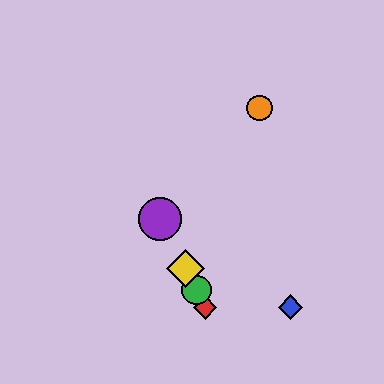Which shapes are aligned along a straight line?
The red diamond, the green circle, the yellow diamond, the purple circle are aligned along a straight line.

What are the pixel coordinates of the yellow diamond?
The yellow diamond is at (185, 269).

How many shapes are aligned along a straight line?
4 shapes (the red diamond, the green circle, the yellow diamond, the purple circle) are aligned along a straight line.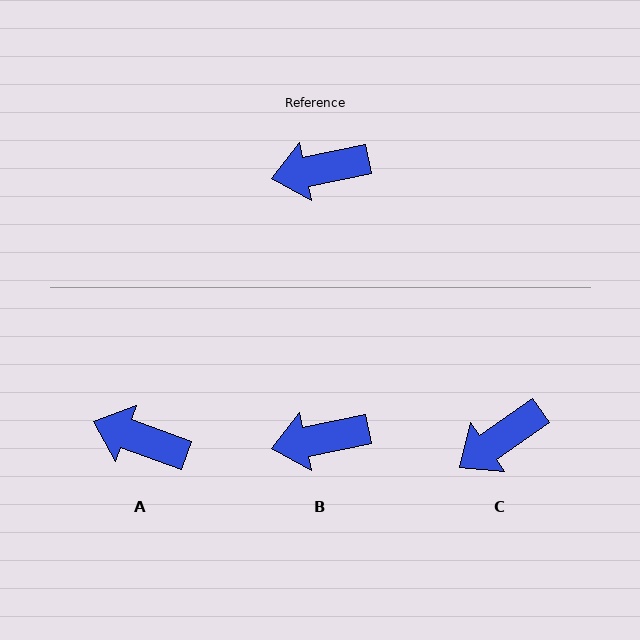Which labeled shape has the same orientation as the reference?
B.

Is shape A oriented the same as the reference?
No, it is off by about 31 degrees.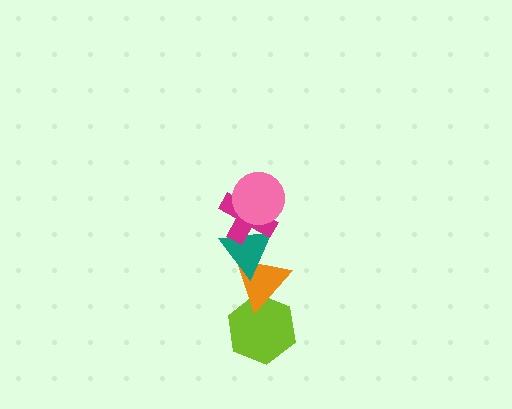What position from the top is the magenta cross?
The magenta cross is 2nd from the top.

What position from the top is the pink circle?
The pink circle is 1st from the top.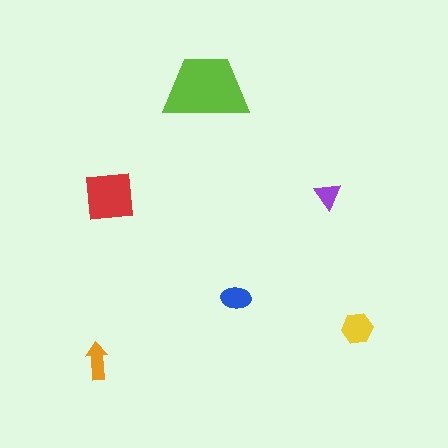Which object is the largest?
The lime trapezoid.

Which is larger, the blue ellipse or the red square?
The red square.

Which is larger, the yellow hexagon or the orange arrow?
The yellow hexagon.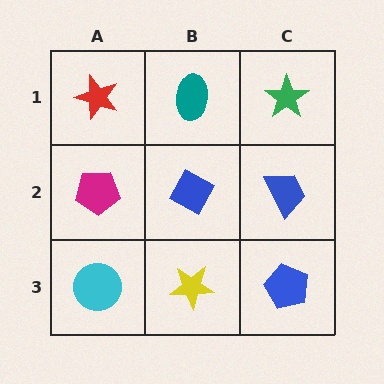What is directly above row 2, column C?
A green star.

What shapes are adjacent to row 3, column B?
A blue diamond (row 2, column B), a cyan circle (row 3, column A), a blue pentagon (row 3, column C).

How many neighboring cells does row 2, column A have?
3.